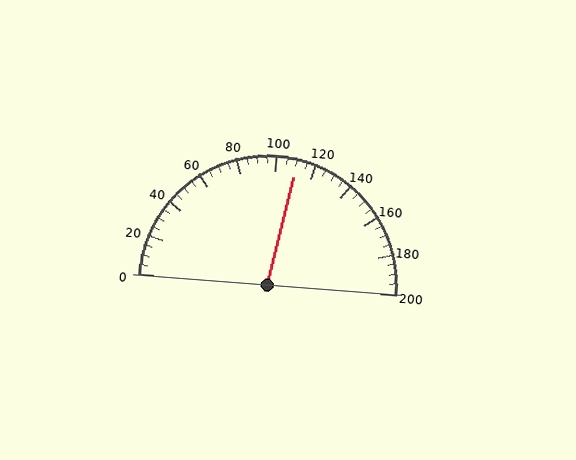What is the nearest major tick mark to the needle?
The nearest major tick mark is 120.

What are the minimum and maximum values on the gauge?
The gauge ranges from 0 to 200.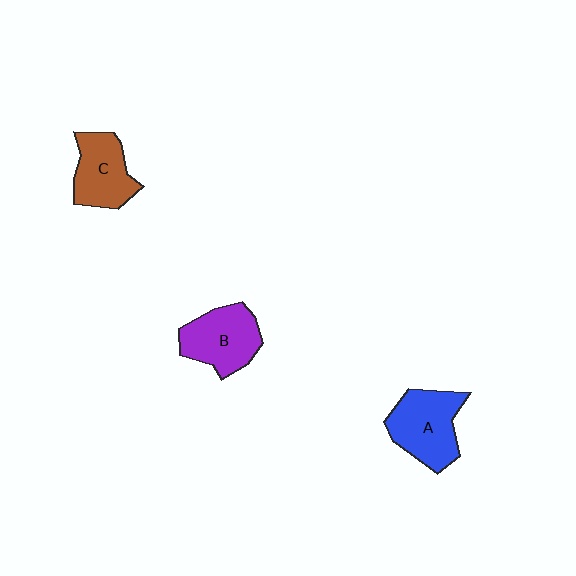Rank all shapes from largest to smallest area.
From largest to smallest: A (blue), B (purple), C (brown).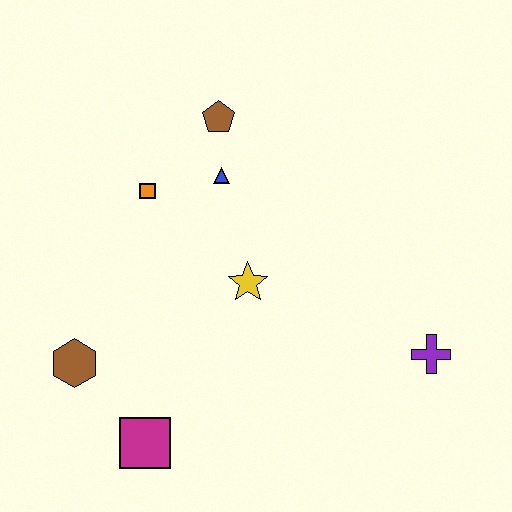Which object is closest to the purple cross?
The yellow star is closest to the purple cross.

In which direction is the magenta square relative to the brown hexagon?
The magenta square is below the brown hexagon.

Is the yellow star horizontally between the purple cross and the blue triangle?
Yes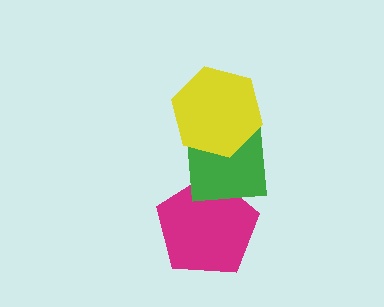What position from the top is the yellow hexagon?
The yellow hexagon is 1st from the top.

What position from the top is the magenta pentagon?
The magenta pentagon is 3rd from the top.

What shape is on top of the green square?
The yellow hexagon is on top of the green square.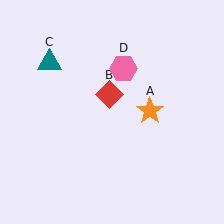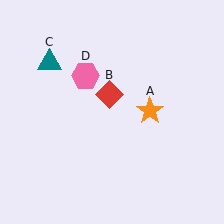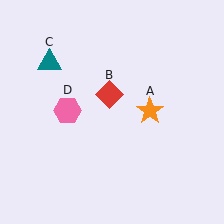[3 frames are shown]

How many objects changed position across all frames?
1 object changed position: pink hexagon (object D).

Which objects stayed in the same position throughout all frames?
Orange star (object A) and red diamond (object B) and teal triangle (object C) remained stationary.